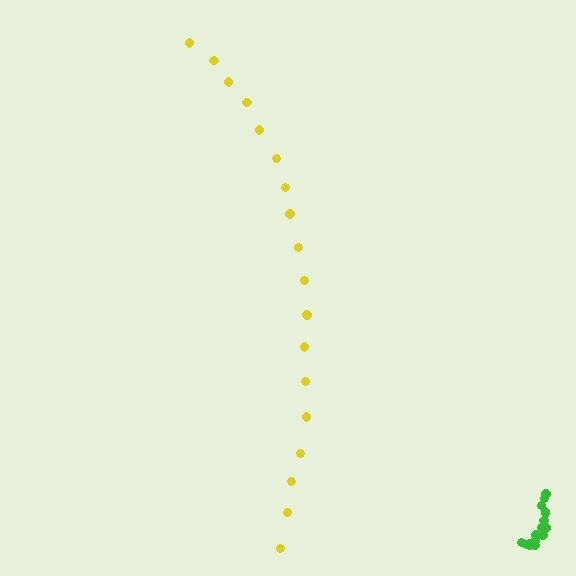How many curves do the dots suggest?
There are 2 distinct paths.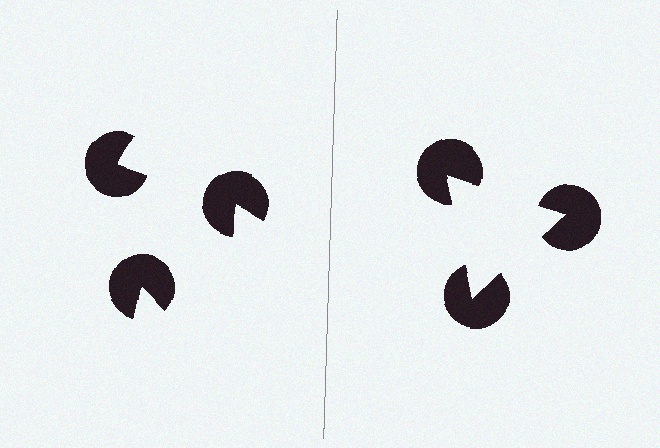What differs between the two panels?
The pac-man discs are positioned identically on both sides; only the wedge orientations differ. On the right they align to a triangle; on the left they are misaligned.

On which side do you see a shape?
An illusory triangle appears on the right side. On the left side the wedge cuts are rotated, so no coherent shape forms.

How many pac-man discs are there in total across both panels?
6 — 3 on each side.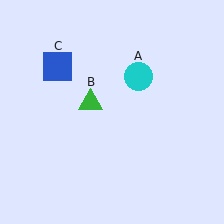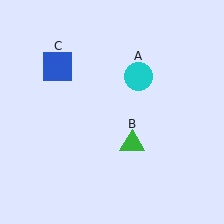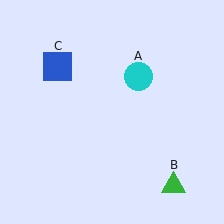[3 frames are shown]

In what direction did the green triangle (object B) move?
The green triangle (object B) moved down and to the right.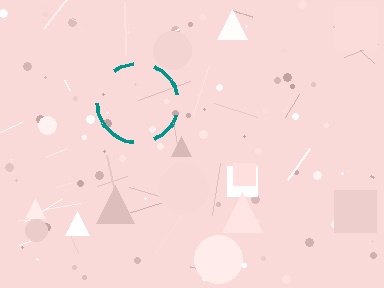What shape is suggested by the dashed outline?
The dashed outline suggests a circle.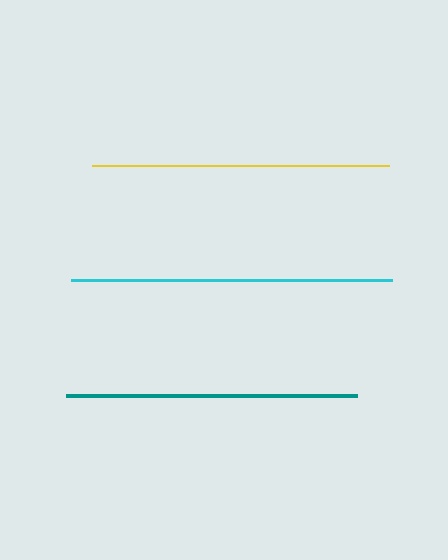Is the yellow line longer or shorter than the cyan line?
The cyan line is longer than the yellow line.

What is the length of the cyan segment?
The cyan segment is approximately 320 pixels long.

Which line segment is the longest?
The cyan line is the longest at approximately 320 pixels.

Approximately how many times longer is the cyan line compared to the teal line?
The cyan line is approximately 1.1 times the length of the teal line.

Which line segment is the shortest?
The teal line is the shortest at approximately 291 pixels.